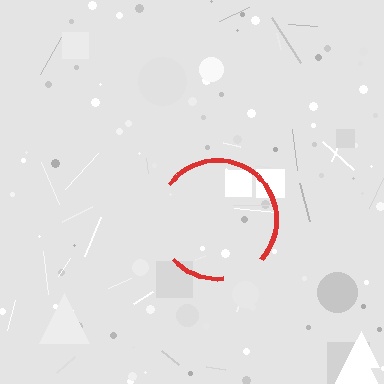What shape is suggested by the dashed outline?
The dashed outline suggests a circle.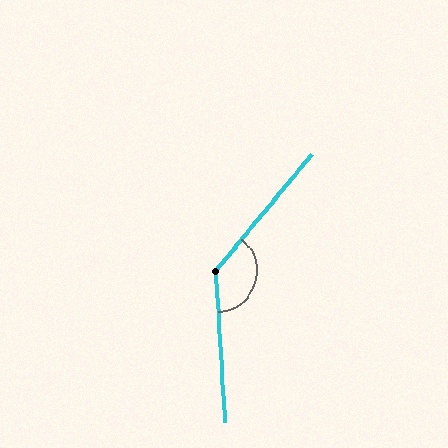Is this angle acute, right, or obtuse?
It is obtuse.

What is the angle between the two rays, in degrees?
Approximately 137 degrees.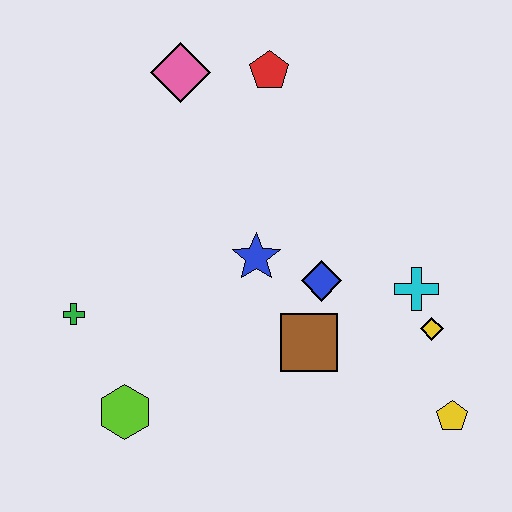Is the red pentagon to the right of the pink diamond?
Yes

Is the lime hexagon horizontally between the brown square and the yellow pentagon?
No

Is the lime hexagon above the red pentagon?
No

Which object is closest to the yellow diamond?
The cyan cross is closest to the yellow diamond.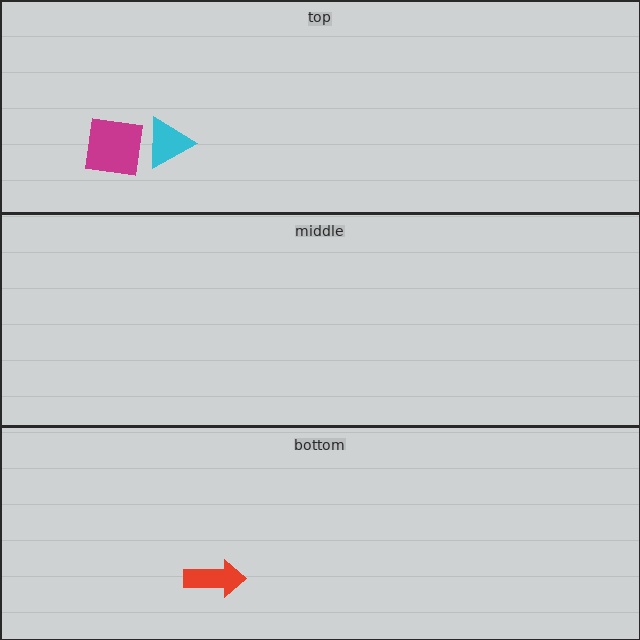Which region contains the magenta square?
The top region.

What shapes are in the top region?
The cyan triangle, the magenta square.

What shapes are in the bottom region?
The red arrow.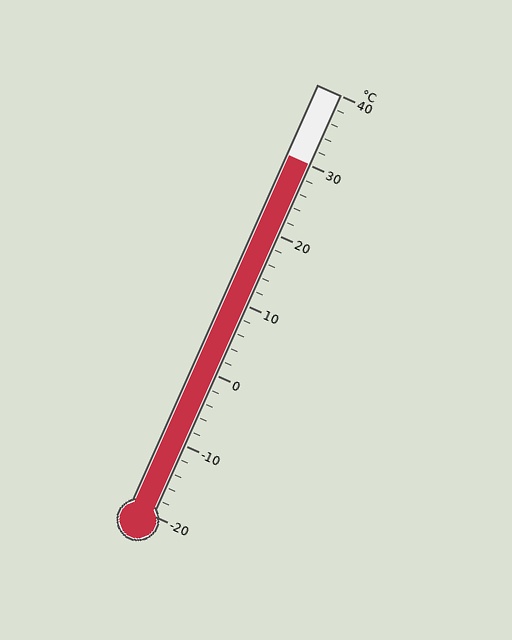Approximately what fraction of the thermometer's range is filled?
The thermometer is filled to approximately 85% of its range.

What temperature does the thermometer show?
The thermometer shows approximately 30°C.